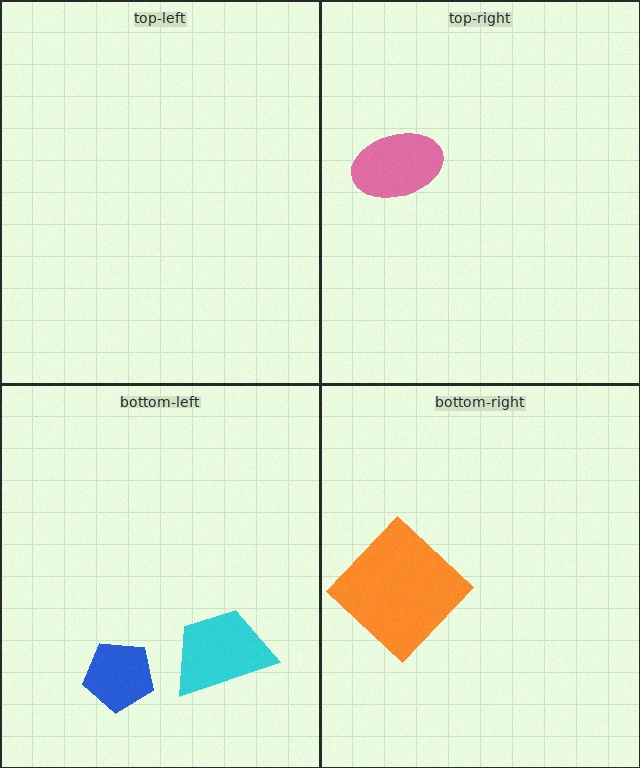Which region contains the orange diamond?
The bottom-right region.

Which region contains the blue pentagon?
The bottom-left region.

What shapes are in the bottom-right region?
The orange diamond.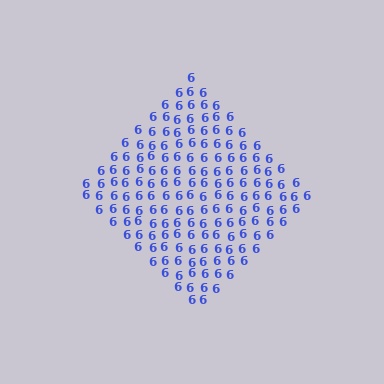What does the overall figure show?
The overall figure shows a diamond.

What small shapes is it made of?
It is made of small digit 6's.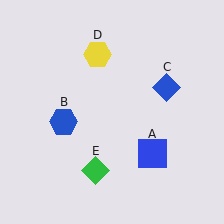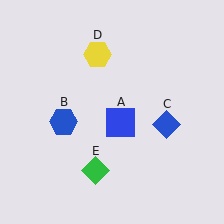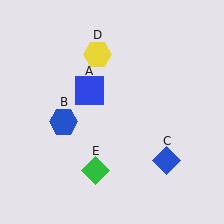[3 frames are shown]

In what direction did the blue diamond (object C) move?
The blue diamond (object C) moved down.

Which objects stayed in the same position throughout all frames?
Blue hexagon (object B) and yellow hexagon (object D) and green diamond (object E) remained stationary.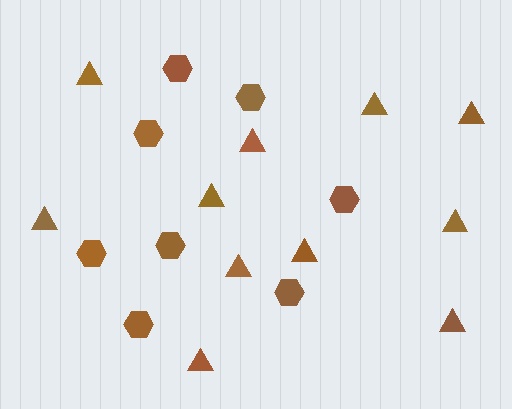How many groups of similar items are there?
There are 2 groups: one group of hexagons (8) and one group of triangles (11).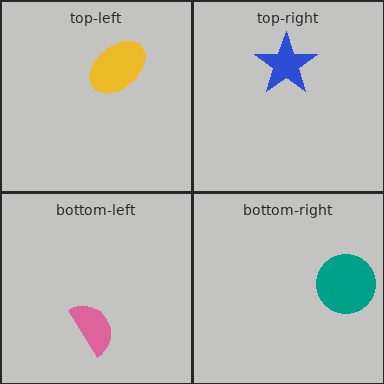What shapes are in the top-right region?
The blue star.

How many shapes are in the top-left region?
1.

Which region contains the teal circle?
The bottom-right region.